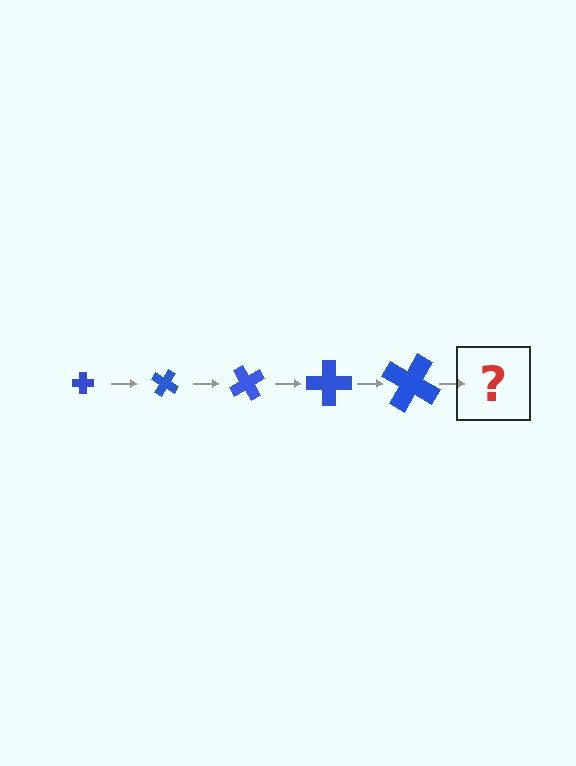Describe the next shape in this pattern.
It should be a cross, larger than the previous one and rotated 150 degrees from the start.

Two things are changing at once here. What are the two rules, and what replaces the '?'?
The two rules are that the cross grows larger each step and it rotates 30 degrees each step. The '?' should be a cross, larger than the previous one and rotated 150 degrees from the start.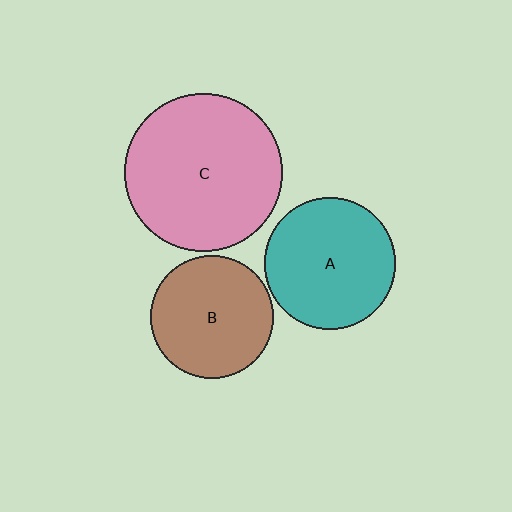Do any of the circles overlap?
No, none of the circles overlap.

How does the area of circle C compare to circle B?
Approximately 1.6 times.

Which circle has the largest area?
Circle C (pink).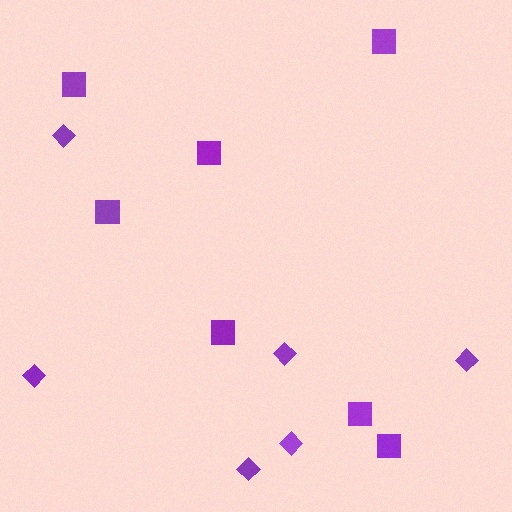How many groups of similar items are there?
There are 2 groups: one group of squares (7) and one group of diamonds (6).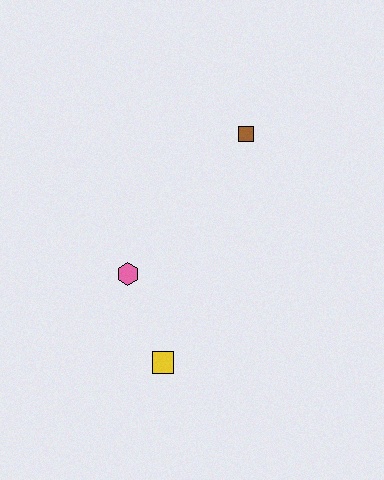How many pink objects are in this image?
There is 1 pink object.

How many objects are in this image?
There are 3 objects.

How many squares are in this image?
There are 2 squares.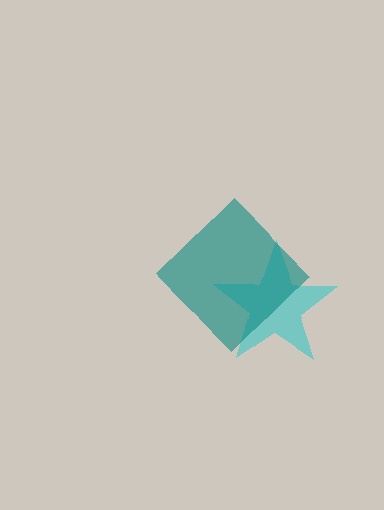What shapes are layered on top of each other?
The layered shapes are: a cyan star, a teal diamond.